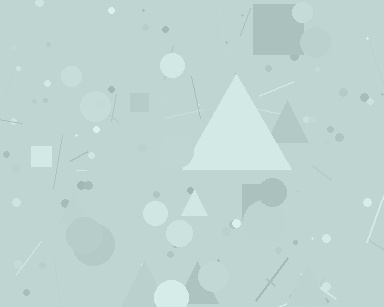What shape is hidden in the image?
A triangle is hidden in the image.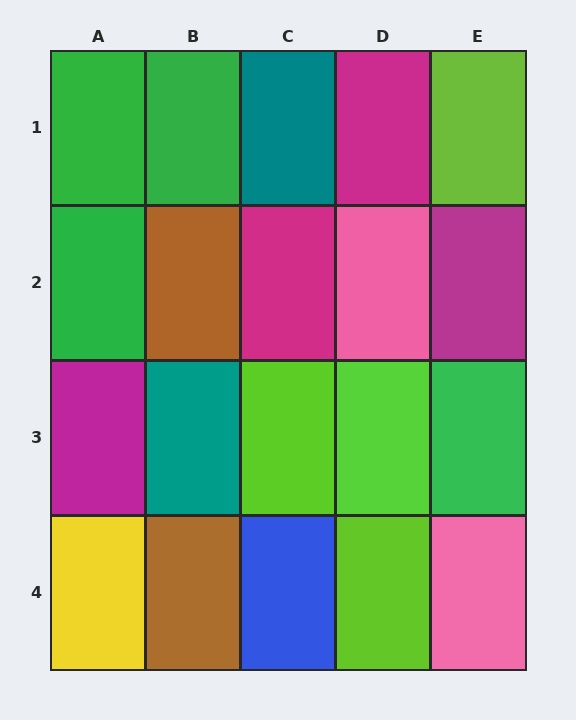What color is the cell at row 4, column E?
Pink.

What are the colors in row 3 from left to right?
Magenta, teal, lime, lime, green.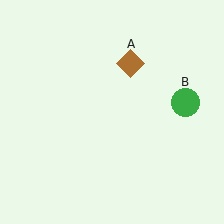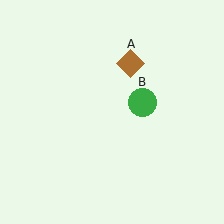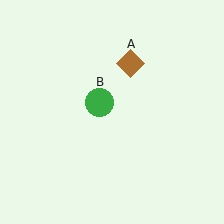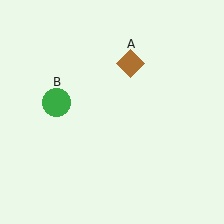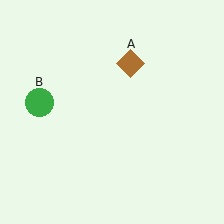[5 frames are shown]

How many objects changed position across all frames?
1 object changed position: green circle (object B).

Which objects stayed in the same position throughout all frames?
Brown diamond (object A) remained stationary.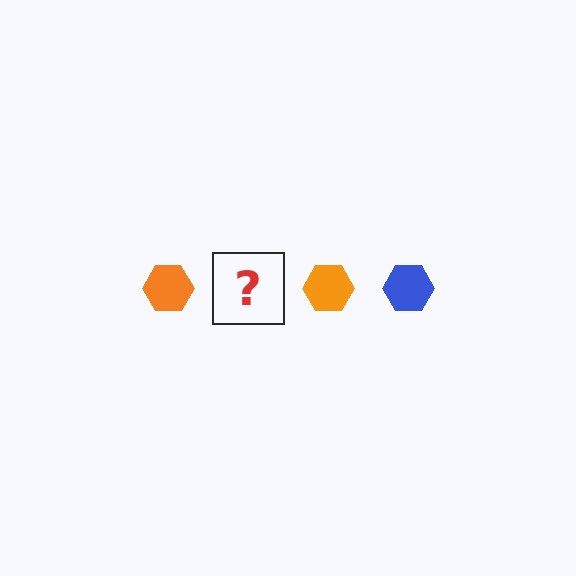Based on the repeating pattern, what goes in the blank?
The blank should be a blue hexagon.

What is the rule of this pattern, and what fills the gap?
The rule is that the pattern cycles through orange, blue hexagons. The gap should be filled with a blue hexagon.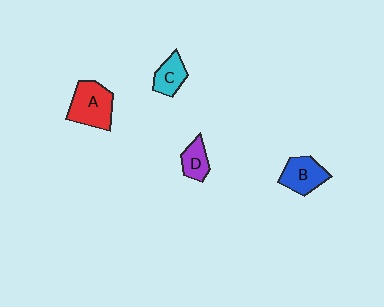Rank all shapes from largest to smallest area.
From largest to smallest: A (red), B (blue), C (cyan), D (purple).